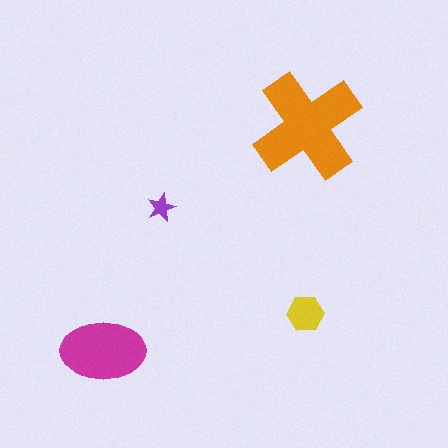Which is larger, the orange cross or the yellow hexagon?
The orange cross.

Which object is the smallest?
The purple star.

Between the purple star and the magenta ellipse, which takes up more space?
The magenta ellipse.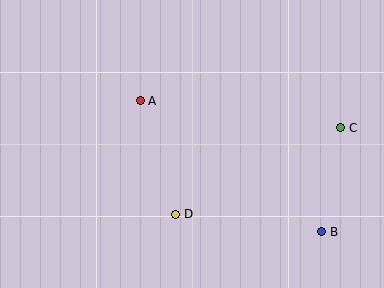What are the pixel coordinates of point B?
Point B is at (322, 232).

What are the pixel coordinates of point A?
Point A is at (140, 101).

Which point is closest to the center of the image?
Point A at (140, 101) is closest to the center.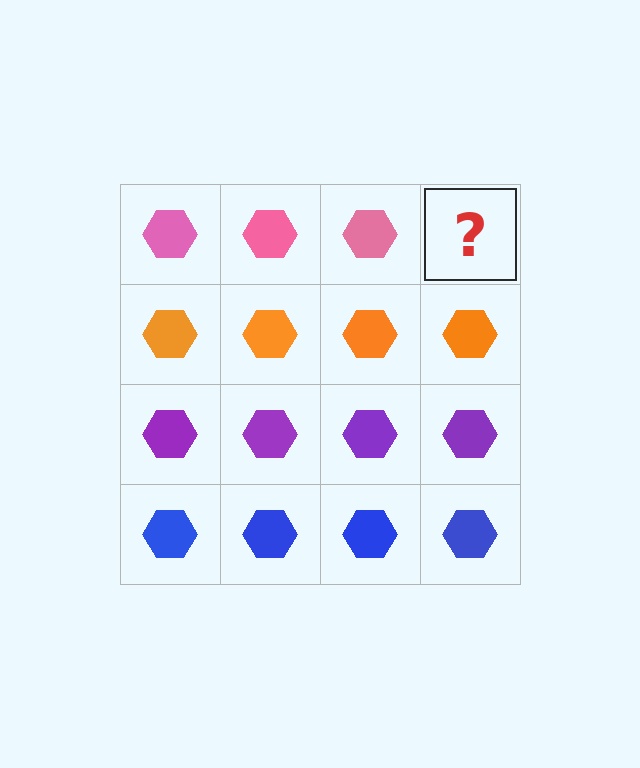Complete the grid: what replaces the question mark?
The question mark should be replaced with a pink hexagon.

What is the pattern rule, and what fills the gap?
The rule is that each row has a consistent color. The gap should be filled with a pink hexagon.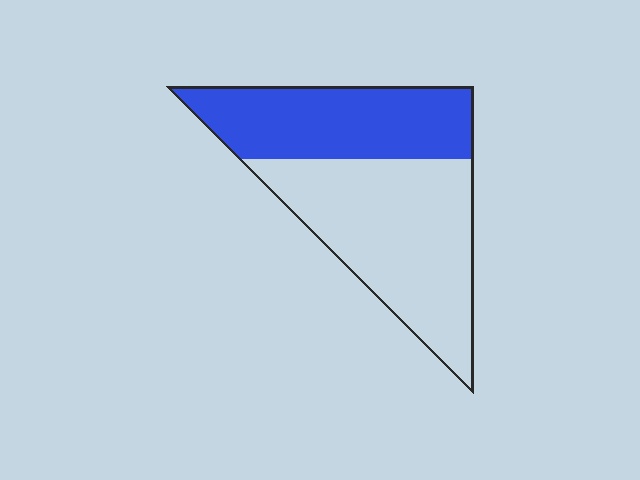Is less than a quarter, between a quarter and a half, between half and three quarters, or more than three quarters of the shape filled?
Between a quarter and a half.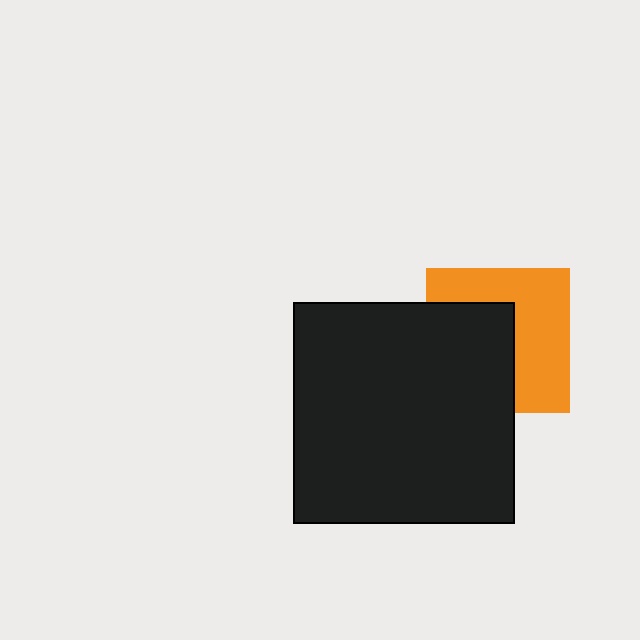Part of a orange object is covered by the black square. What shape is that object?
It is a square.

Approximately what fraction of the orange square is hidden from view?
Roughly 48% of the orange square is hidden behind the black square.